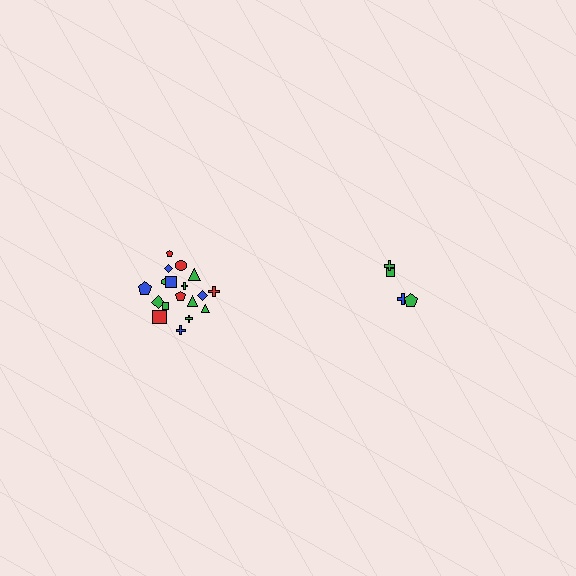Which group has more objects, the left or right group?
The left group.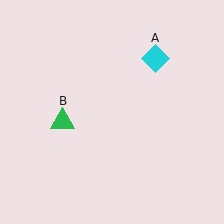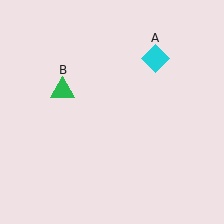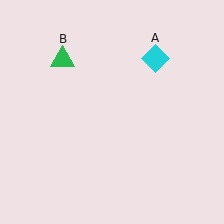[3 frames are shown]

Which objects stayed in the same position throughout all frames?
Cyan diamond (object A) remained stationary.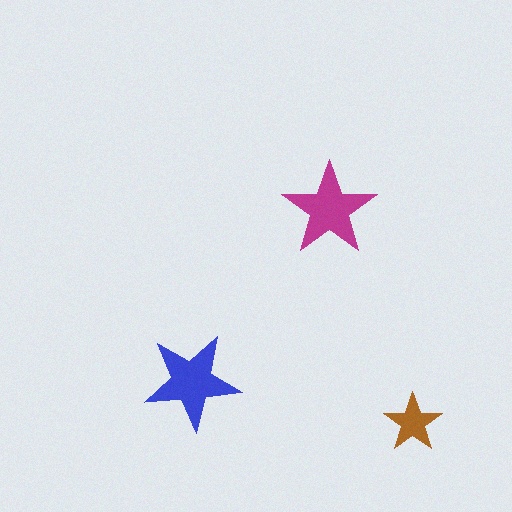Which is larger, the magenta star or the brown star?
The magenta one.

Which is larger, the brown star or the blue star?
The blue one.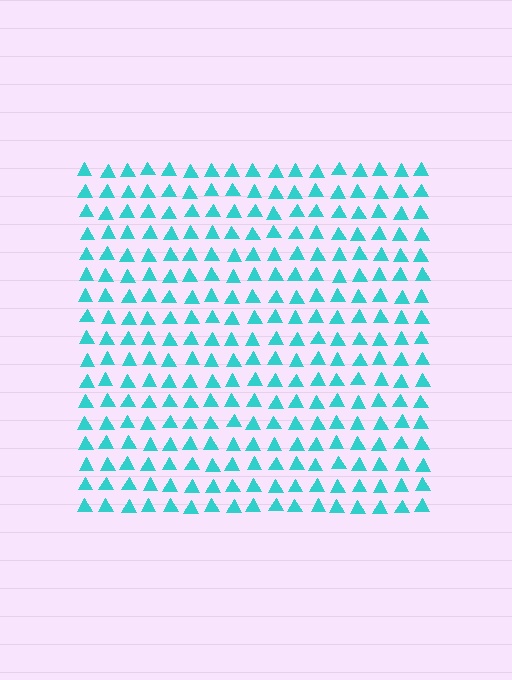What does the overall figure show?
The overall figure shows a square.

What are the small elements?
The small elements are triangles.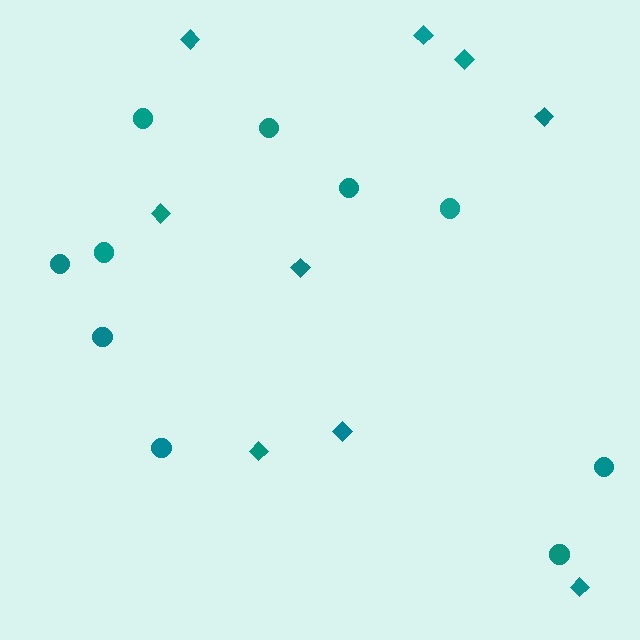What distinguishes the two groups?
There are 2 groups: one group of diamonds (9) and one group of circles (10).